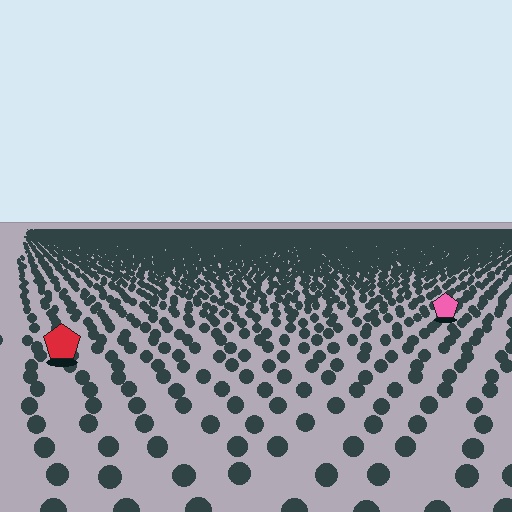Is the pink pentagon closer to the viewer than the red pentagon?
No. The red pentagon is closer — you can tell from the texture gradient: the ground texture is coarser near it.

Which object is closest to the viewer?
The red pentagon is closest. The texture marks near it are larger and more spread out.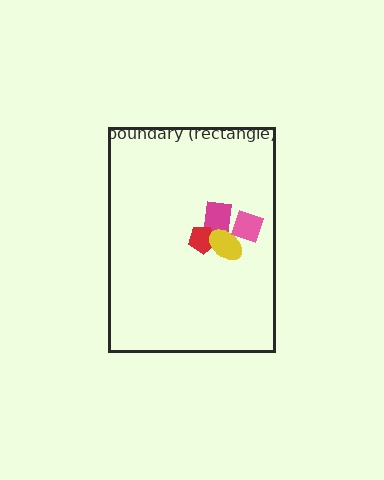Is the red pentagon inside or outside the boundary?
Inside.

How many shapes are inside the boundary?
4 inside, 0 outside.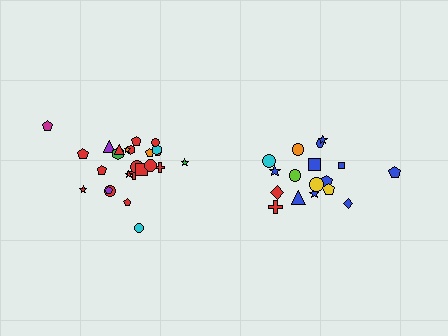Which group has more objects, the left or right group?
The left group.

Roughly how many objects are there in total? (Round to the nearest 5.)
Roughly 45 objects in total.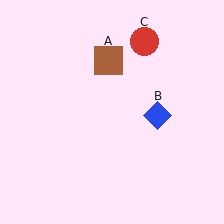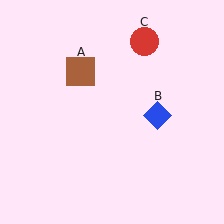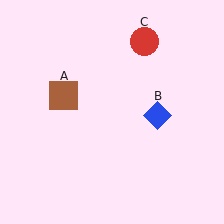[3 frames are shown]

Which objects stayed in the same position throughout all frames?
Blue diamond (object B) and red circle (object C) remained stationary.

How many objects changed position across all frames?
1 object changed position: brown square (object A).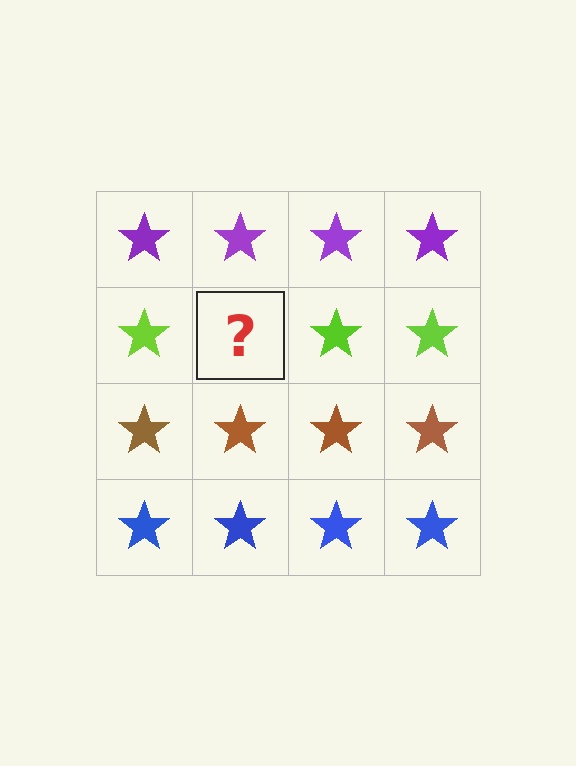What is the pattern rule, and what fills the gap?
The rule is that each row has a consistent color. The gap should be filled with a lime star.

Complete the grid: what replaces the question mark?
The question mark should be replaced with a lime star.